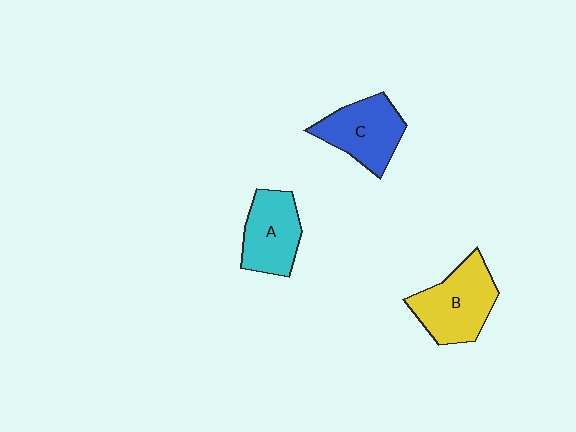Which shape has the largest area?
Shape B (yellow).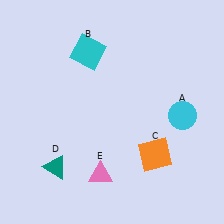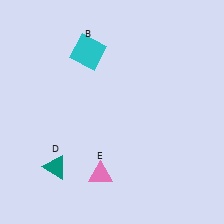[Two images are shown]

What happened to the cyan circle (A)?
The cyan circle (A) was removed in Image 2. It was in the bottom-right area of Image 1.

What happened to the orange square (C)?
The orange square (C) was removed in Image 2. It was in the bottom-right area of Image 1.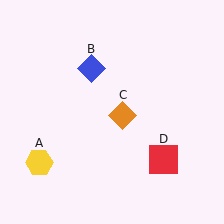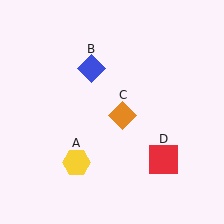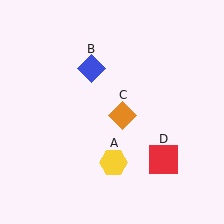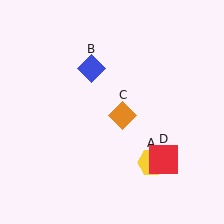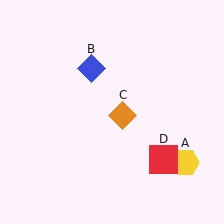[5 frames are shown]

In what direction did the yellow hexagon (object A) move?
The yellow hexagon (object A) moved right.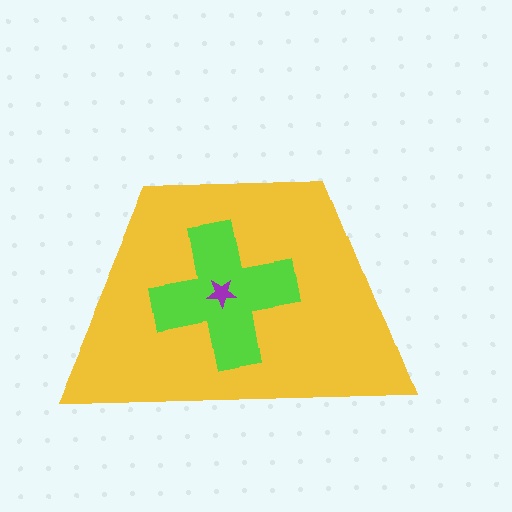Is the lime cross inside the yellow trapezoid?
Yes.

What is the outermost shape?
The yellow trapezoid.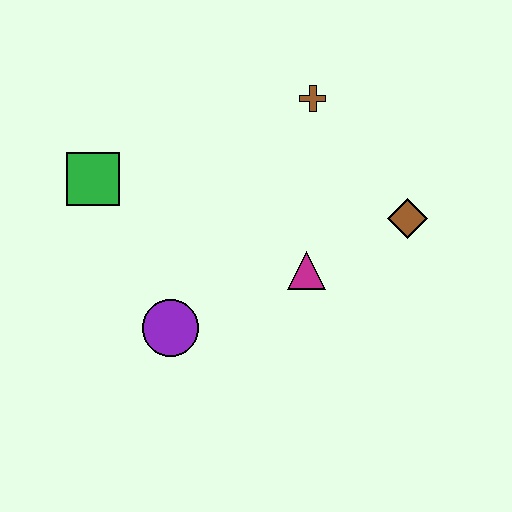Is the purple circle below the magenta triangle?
Yes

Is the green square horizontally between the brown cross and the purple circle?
No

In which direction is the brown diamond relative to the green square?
The brown diamond is to the right of the green square.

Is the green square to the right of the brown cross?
No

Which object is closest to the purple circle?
The magenta triangle is closest to the purple circle.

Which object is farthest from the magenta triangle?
The green square is farthest from the magenta triangle.